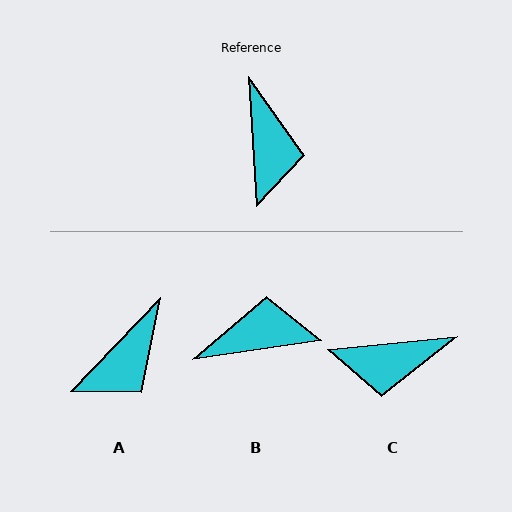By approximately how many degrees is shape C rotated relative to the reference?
Approximately 87 degrees clockwise.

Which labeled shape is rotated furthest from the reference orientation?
B, about 95 degrees away.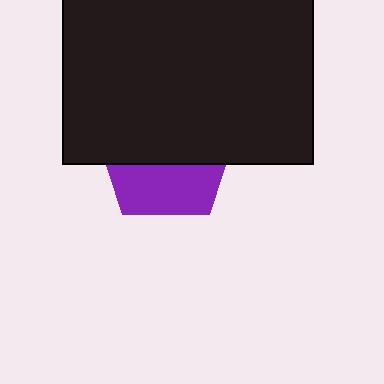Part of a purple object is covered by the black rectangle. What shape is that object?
It is a pentagon.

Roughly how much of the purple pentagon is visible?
A small part of it is visible (roughly 39%).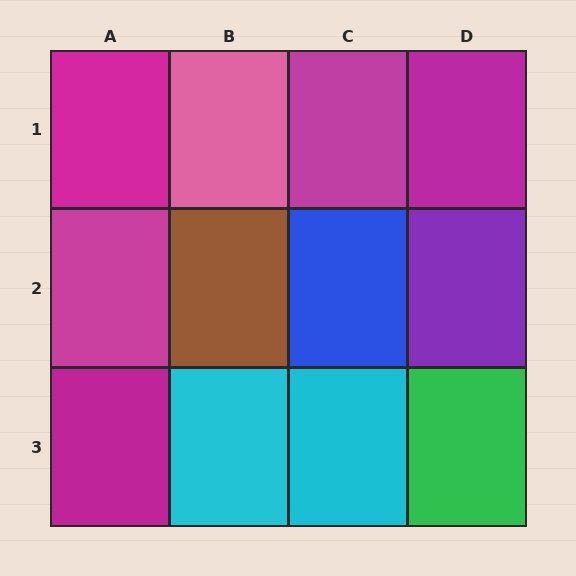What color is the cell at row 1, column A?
Magenta.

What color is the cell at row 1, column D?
Magenta.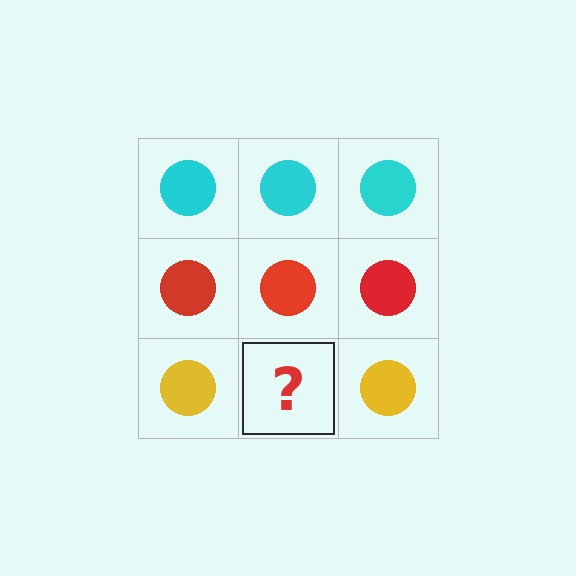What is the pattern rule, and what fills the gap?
The rule is that each row has a consistent color. The gap should be filled with a yellow circle.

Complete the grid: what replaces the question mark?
The question mark should be replaced with a yellow circle.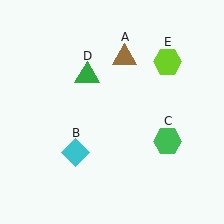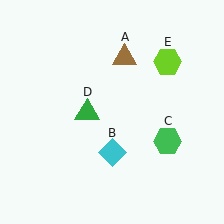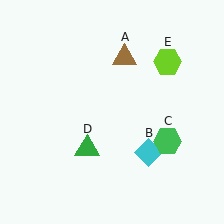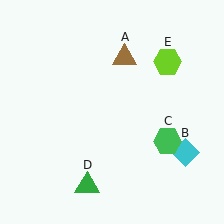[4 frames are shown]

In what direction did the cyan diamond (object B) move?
The cyan diamond (object B) moved right.